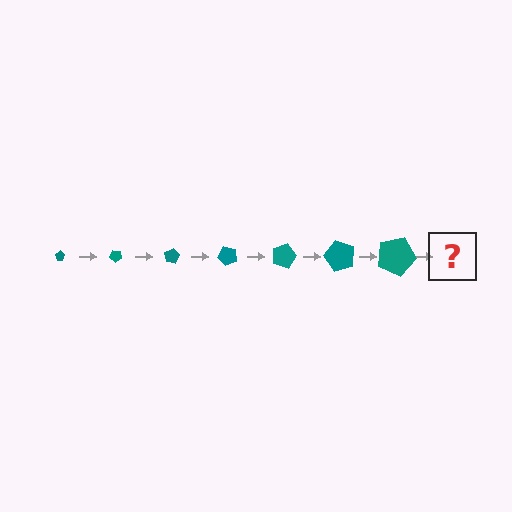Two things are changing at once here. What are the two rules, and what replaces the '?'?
The two rules are that the pentagon grows larger each step and it rotates 40 degrees each step. The '?' should be a pentagon, larger than the previous one and rotated 280 degrees from the start.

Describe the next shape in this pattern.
It should be a pentagon, larger than the previous one and rotated 280 degrees from the start.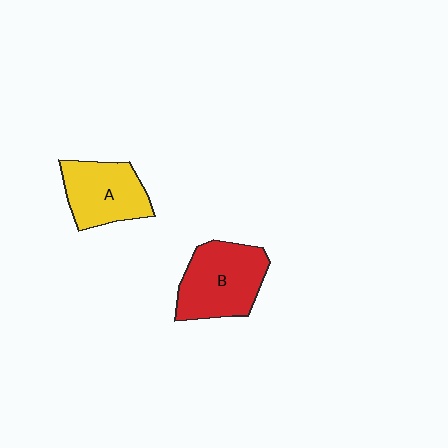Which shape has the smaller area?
Shape A (yellow).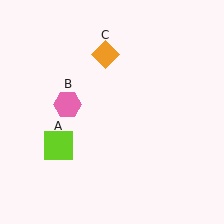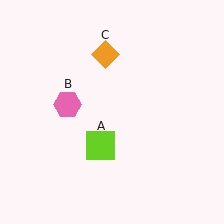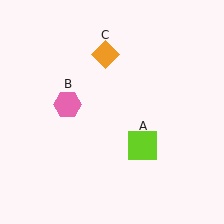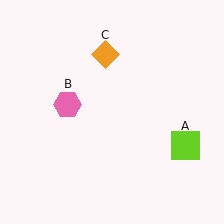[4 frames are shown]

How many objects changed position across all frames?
1 object changed position: lime square (object A).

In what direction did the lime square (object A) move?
The lime square (object A) moved right.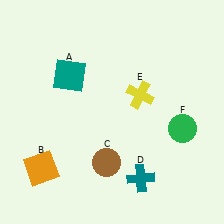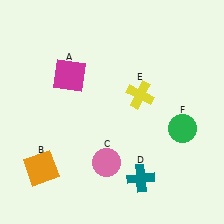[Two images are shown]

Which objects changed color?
A changed from teal to magenta. C changed from brown to pink.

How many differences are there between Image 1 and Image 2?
There are 2 differences between the two images.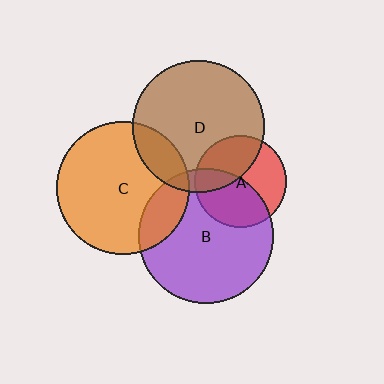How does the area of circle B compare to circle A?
Approximately 2.2 times.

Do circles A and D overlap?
Yes.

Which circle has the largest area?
Circle B (purple).